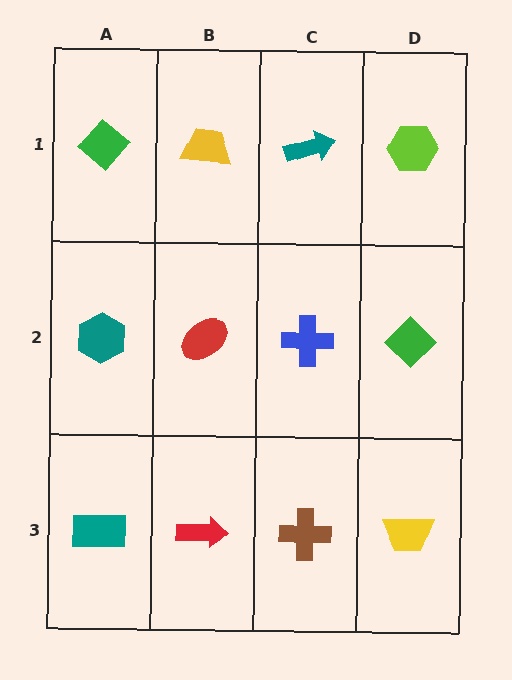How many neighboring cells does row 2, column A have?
3.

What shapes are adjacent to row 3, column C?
A blue cross (row 2, column C), a red arrow (row 3, column B), a yellow trapezoid (row 3, column D).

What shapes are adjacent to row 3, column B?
A red ellipse (row 2, column B), a teal rectangle (row 3, column A), a brown cross (row 3, column C).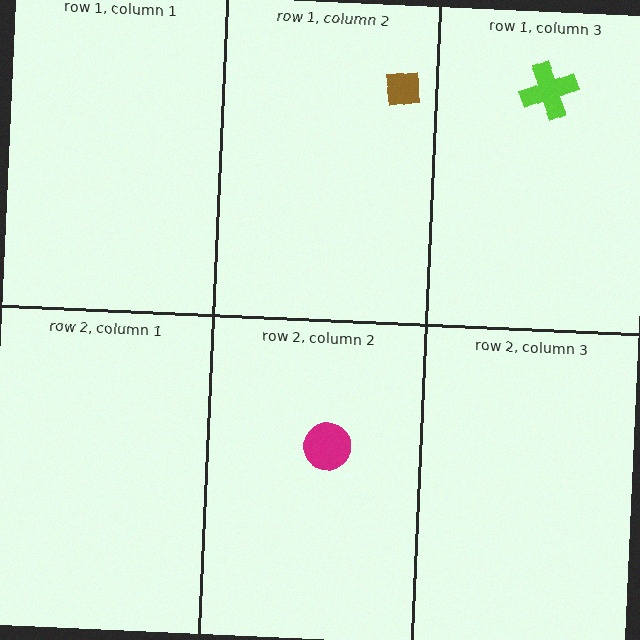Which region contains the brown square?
The row 1, column 2 region.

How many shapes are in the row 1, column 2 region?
1.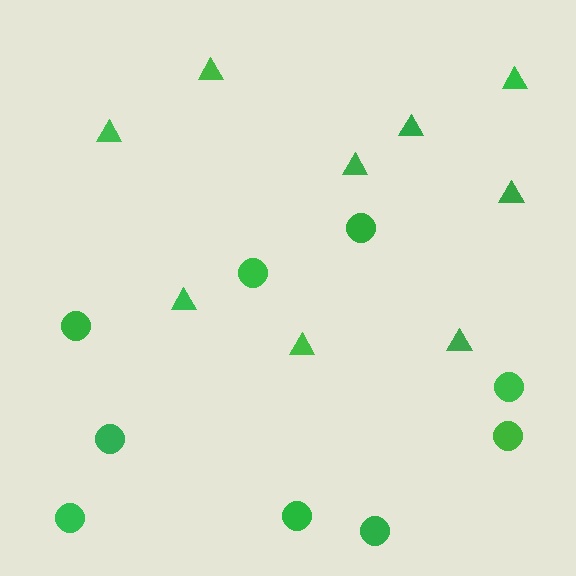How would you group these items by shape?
There are 2 groups: one group of triangles (9) and one group of circles (9).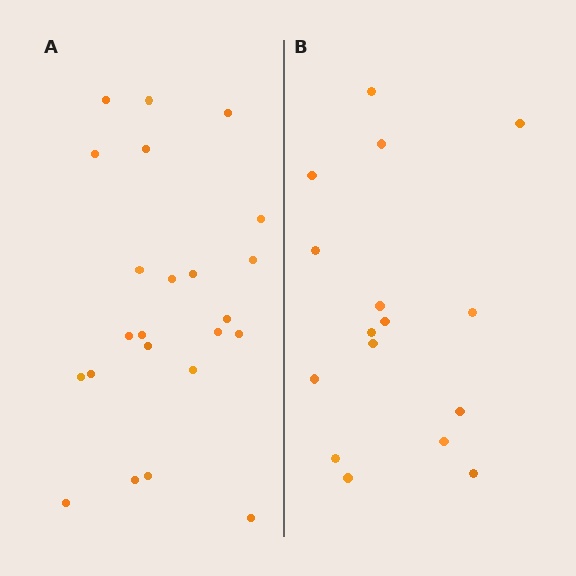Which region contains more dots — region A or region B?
Region A (the left region) has more dots.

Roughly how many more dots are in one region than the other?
Region A has roughly 8 or so more dots than region B.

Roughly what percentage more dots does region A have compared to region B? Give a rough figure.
About 45% more.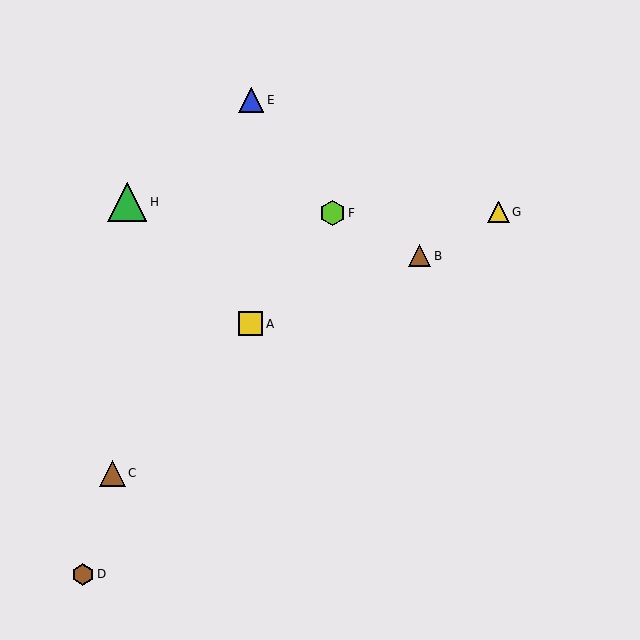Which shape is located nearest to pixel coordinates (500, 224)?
The yellow triangle (labeled G) at (499, 212) is nearest to that location.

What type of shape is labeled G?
Shape G is a yellow triangle.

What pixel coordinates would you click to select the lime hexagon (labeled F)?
Click at (332, 213) to select the lime hexagon F.